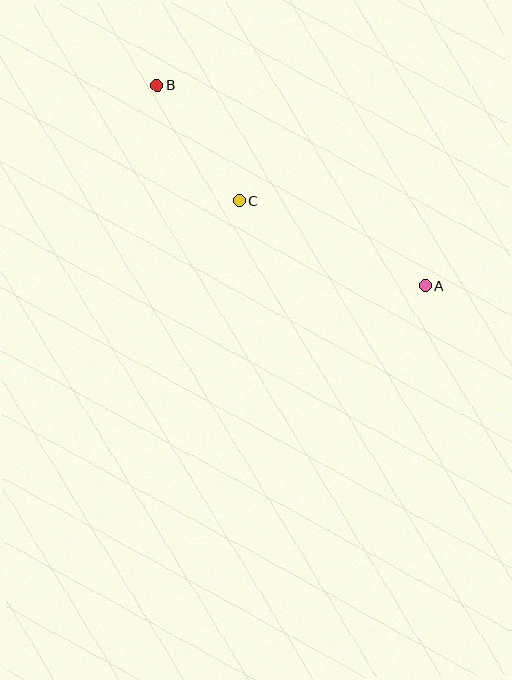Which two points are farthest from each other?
Points A and B are farthest from each other.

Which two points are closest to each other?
Points B and C are closest to each other.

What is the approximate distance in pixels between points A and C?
The distance between A and C is approximately 204 pixels.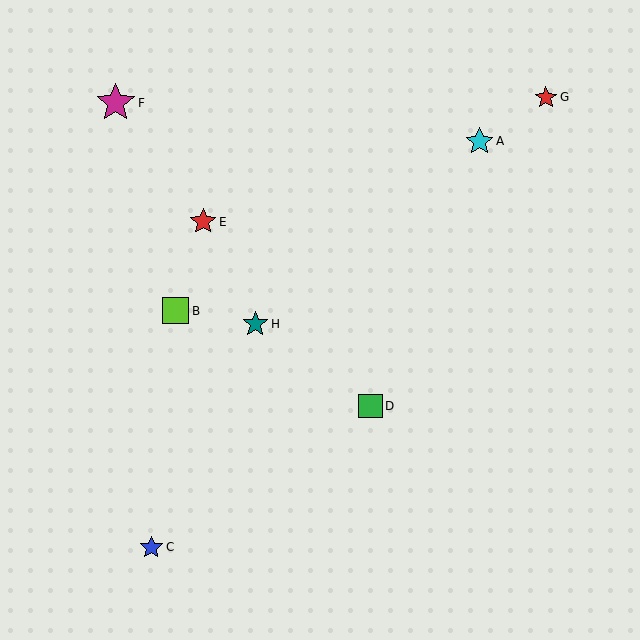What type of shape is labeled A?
Shape A is a cyan star.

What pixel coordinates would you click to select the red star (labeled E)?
Click at (203, 222) to select the red star E.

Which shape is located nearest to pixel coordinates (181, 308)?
The lime square (labeled B) at (176, 311) is nearest to that location.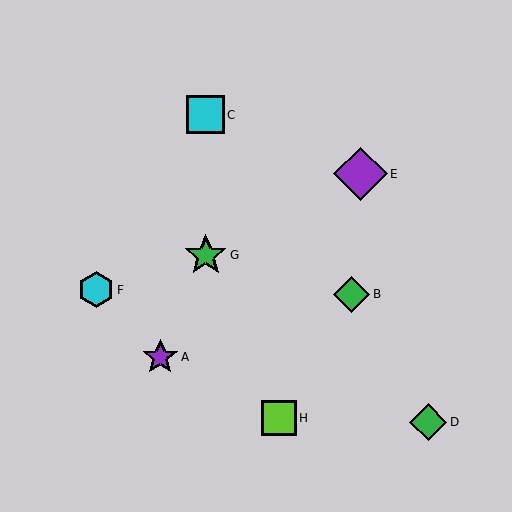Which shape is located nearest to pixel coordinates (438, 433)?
The green diamond (labeled D) at (428, 422) is nearest to that location.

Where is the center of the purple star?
The center of the purple star is at (160, 357).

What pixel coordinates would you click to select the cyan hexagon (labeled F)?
Click at (96, 290) to select the cyan hexagon F.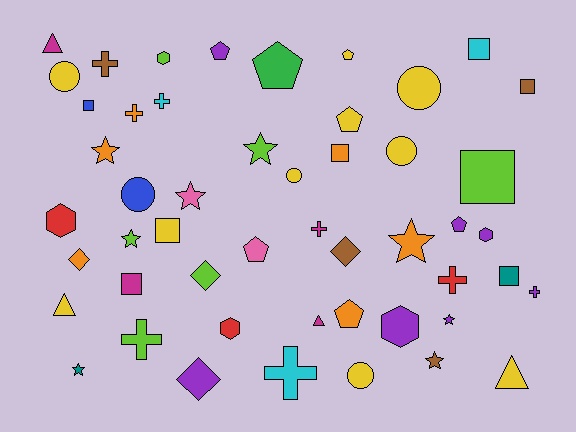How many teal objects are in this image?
There are 2 teal objects.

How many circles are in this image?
There are 6 circles.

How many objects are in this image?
There are 50 objects.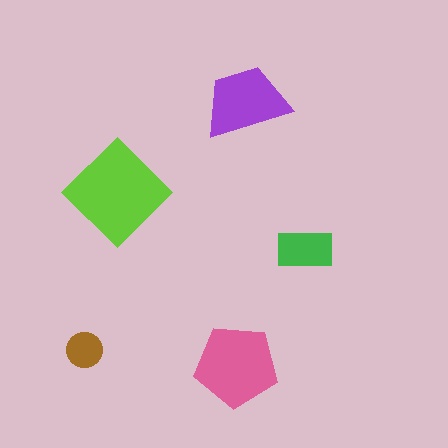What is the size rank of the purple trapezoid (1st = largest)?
3rd.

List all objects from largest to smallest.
The lime diamond, the pink pentagon, the purple trapezoid, the green rectangle, the brown circle.